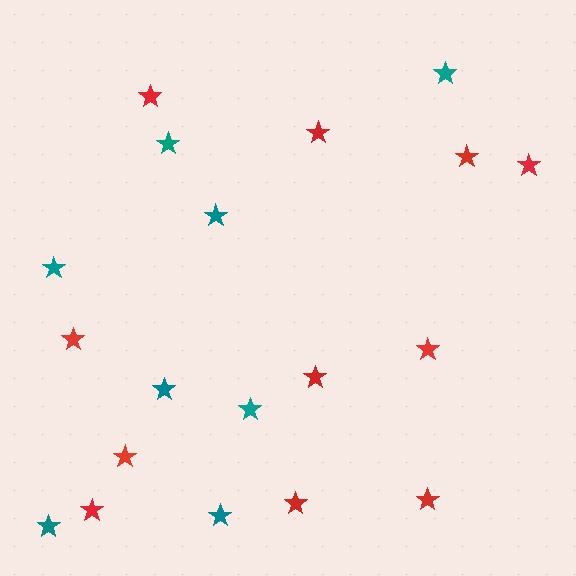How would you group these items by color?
There are 2 groups: one group of red stars (11) and one group of teal stars (8).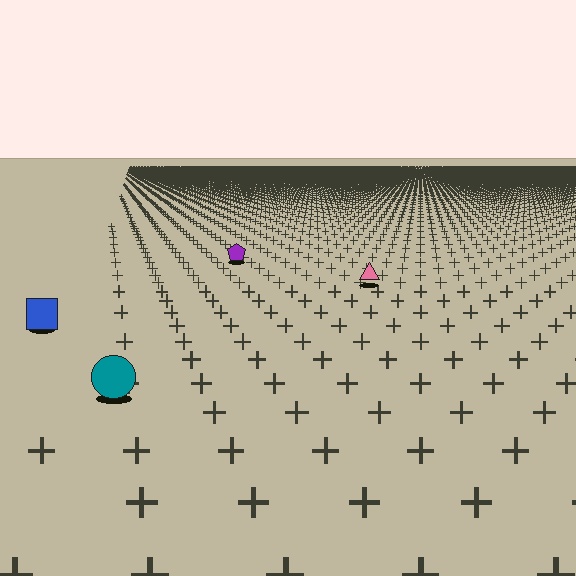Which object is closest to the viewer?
The teal circle is closest. The texture marks near it are larger and more spread out.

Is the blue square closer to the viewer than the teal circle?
No. The teal circle is closer — you can tell from the texture gradient: the ground texture is coarser near it.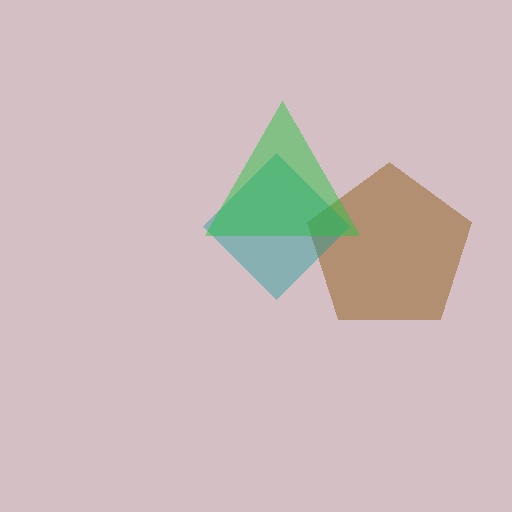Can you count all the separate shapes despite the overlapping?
Yes, there are 3 separate shapes.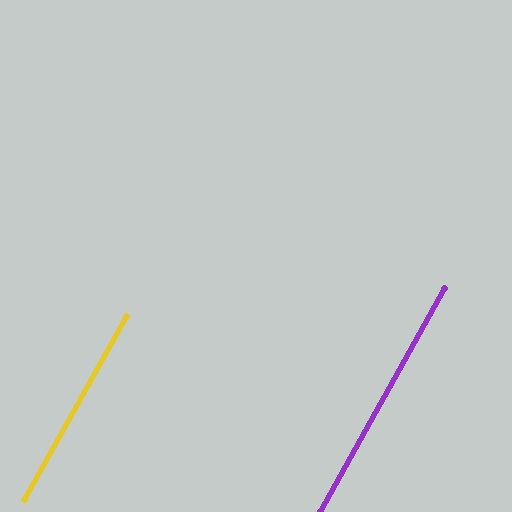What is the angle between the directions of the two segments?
Approximately 0 degrees.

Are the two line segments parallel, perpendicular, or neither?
Parallel — their directions differ by only 0.0°.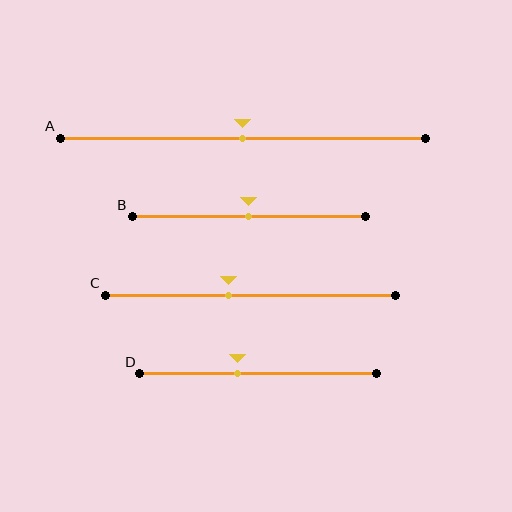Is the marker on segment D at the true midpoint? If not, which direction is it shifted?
No, the marker on segment D is shifted to the left by about 8% of the segment length.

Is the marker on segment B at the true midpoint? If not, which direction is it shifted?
Yes, the marker on segment B is at the true midpoint.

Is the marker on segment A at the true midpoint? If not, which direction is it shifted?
Yes, the marker on segment A is at the true midpoint.